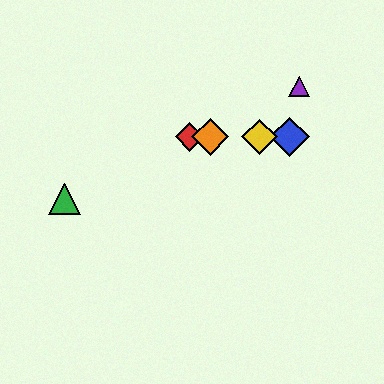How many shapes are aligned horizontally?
4 shapes (the red diamond, the blue diamond, the yellow diamond, the orange diamond) are aligned horizontally.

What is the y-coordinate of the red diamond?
The red diamond is at y≈137.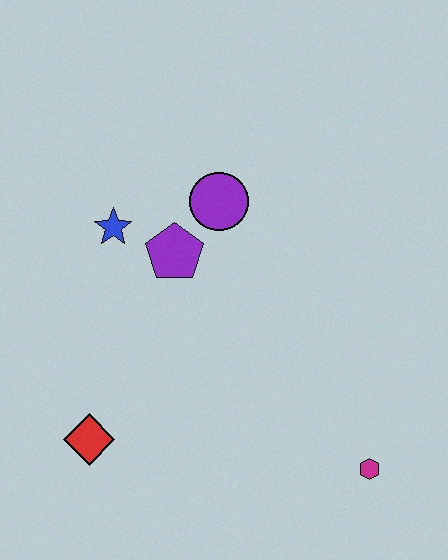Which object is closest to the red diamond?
The purple pentagon is closest to the red diamond.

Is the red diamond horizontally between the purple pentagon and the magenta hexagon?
No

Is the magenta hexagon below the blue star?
Yes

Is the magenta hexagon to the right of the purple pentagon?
Yes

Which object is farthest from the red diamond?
The magenta hexagon is farthest from the red diamond.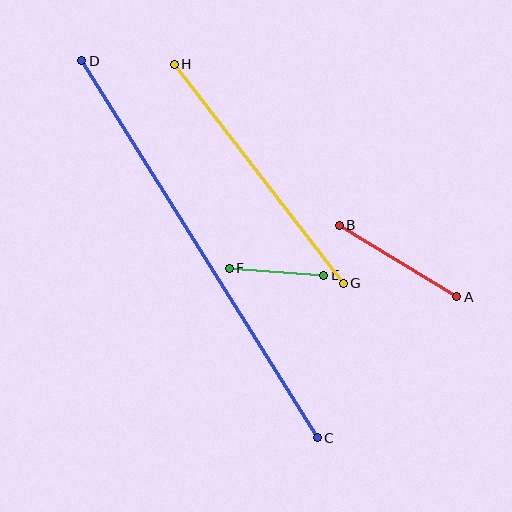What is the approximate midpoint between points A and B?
The midpoint is at approximately (398, 261) pixels.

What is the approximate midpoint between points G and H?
The midpoint is at approximately (259, 174) pixels.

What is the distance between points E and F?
The distance is approximately 95 pixels.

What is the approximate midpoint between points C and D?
The midpoint is at approximately (199, 249) pixels.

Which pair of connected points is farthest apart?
Points C and D are farthest apart.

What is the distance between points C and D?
The distance is approximately 444 pixels.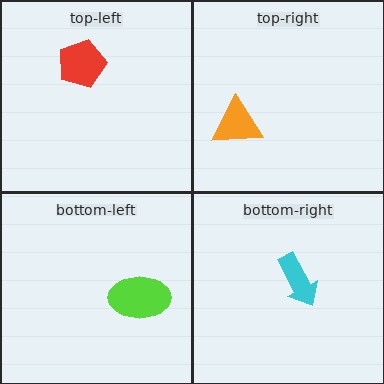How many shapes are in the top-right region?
1.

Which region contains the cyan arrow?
The bottom-right region.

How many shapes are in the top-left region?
1.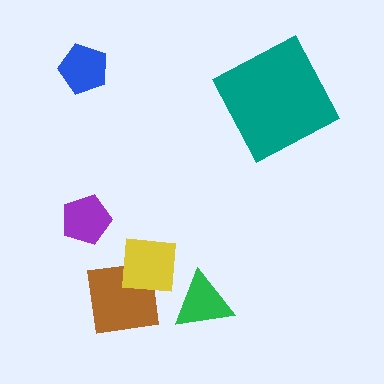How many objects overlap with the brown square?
1 object overlaps with the brown square.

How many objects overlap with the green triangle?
0 objects overlap with the green triangle.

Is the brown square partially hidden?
Yes, it is partially covered by another shape.